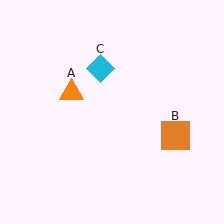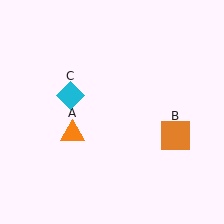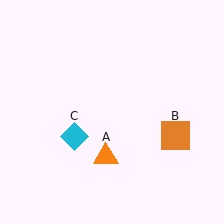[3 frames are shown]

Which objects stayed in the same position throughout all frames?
Orange square (object B) remained stationary.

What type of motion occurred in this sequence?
The orange triangle (object A), cyan diamond (object C) rotated counterclockwise around the center of the scene.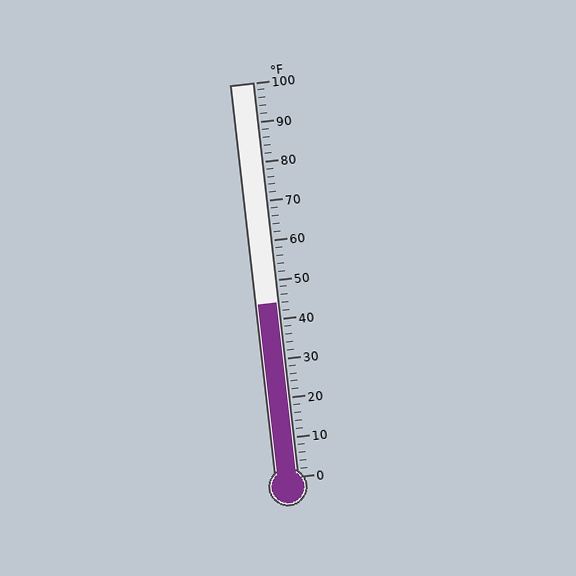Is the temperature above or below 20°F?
The temperature is above 20°F.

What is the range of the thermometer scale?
The thermometer scale ranges from 0°F to 100°F.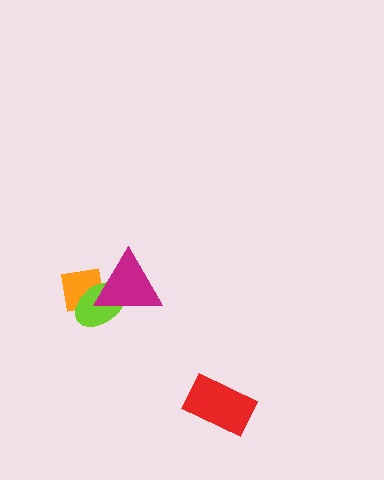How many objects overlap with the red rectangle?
0 objects overlap with the red rectangle.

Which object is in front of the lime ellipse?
The magenta triangle is in front of the lime ellipse.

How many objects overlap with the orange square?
2 objects overlap with the orange square.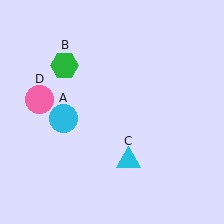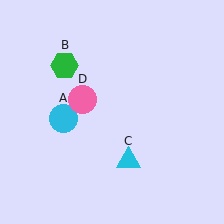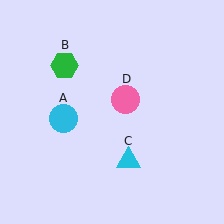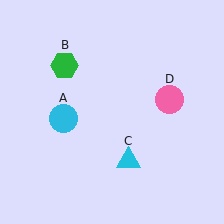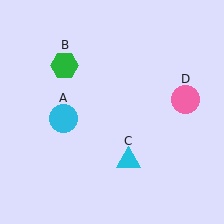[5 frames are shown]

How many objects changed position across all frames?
1 object changed position: pink circle (object D).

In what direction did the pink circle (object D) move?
The pink circle (object D) moved right.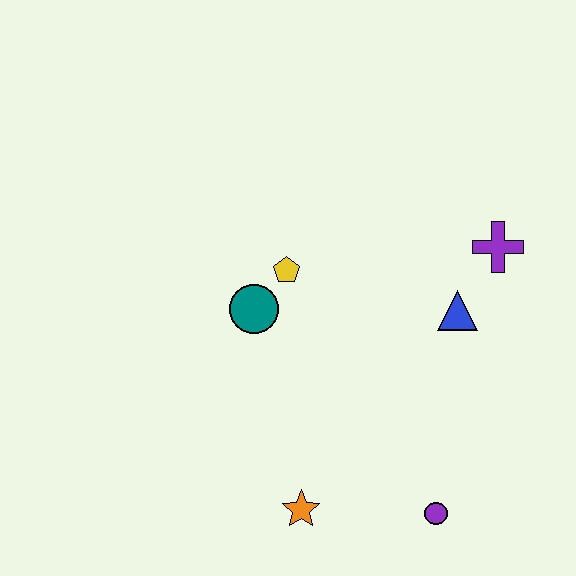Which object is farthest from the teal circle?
The purple circle is farthest from the teal circle.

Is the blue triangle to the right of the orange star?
Yes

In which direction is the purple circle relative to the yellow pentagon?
The purple circle is below the yellow pentagon.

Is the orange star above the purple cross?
No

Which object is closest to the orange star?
The purple circle is closest to the orange star.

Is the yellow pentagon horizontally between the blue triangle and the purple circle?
No